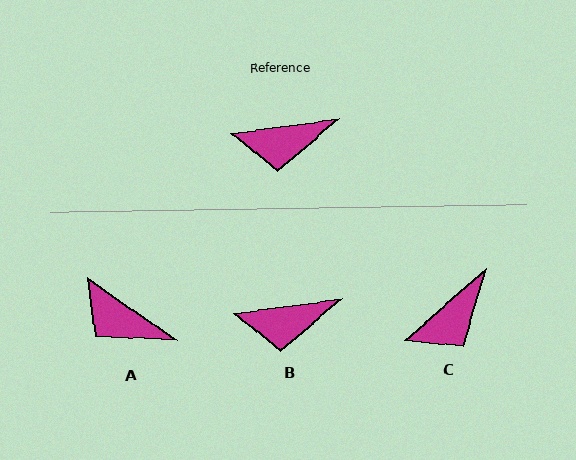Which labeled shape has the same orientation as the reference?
B.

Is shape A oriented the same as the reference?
No, it is off by about 43 degrees.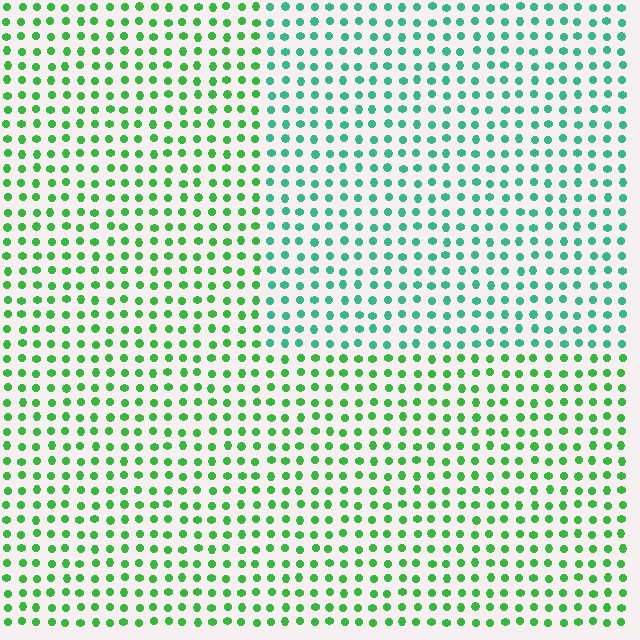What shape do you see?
I see a rectangle.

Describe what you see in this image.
The image is filled with small green elements in a uniform arrangement. A rectangle-shaped region is visible where the elements are tinted to a slightly different hue, forming a subtle color boundary.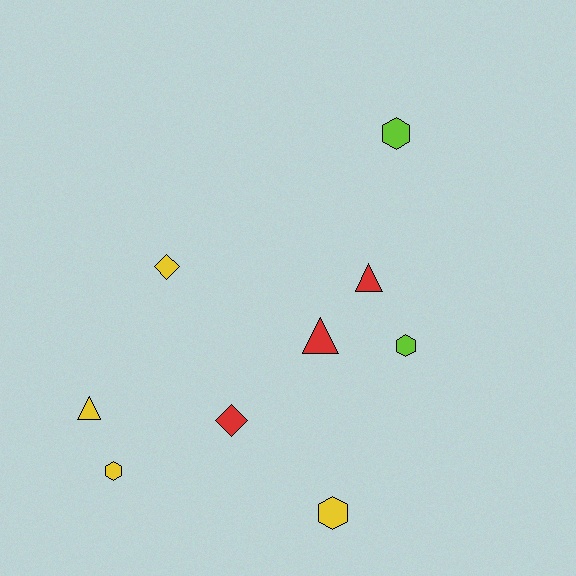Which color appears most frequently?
Yellow, with 4 objects.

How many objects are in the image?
There are 9 objects.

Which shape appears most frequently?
Hexagon, with 4 objects.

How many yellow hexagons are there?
There are 2 yellow hexagons.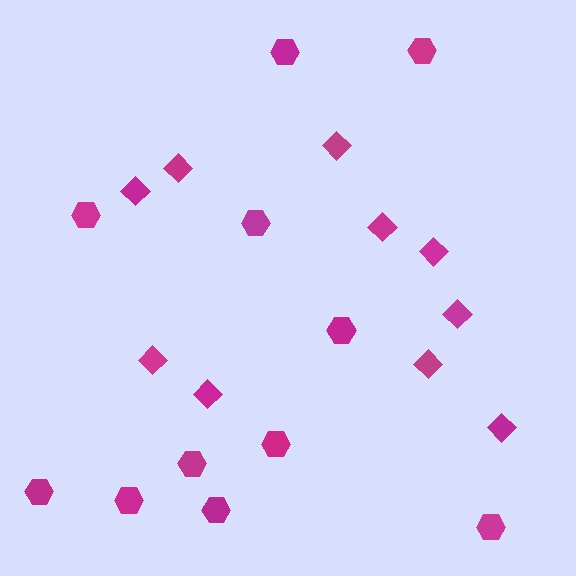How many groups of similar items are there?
There are 2 groups: one group of hexagons (11) and one group of diamonds (10).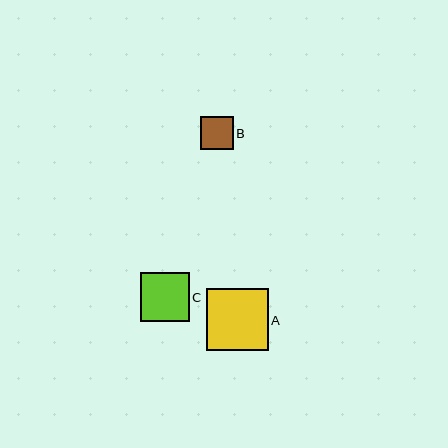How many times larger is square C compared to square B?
Square C is approximately 1.5 times the size of square B.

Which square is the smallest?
Square B is the smallest with a size of approximately 32 pixels.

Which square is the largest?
Square A is the largest with a size of approximately 62 pixels.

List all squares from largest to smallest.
From largest to smallest: A, C, B.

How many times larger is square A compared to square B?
Square A is approximately 1.9 times the size of square B.